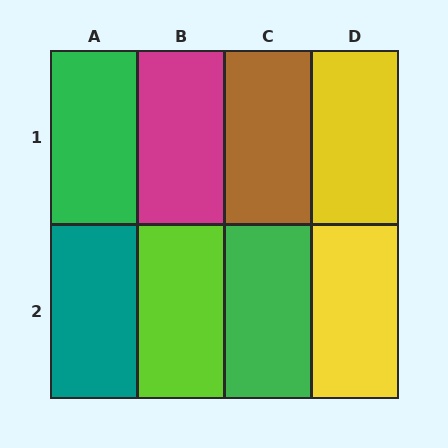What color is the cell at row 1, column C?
Brown.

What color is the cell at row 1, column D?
Yellow.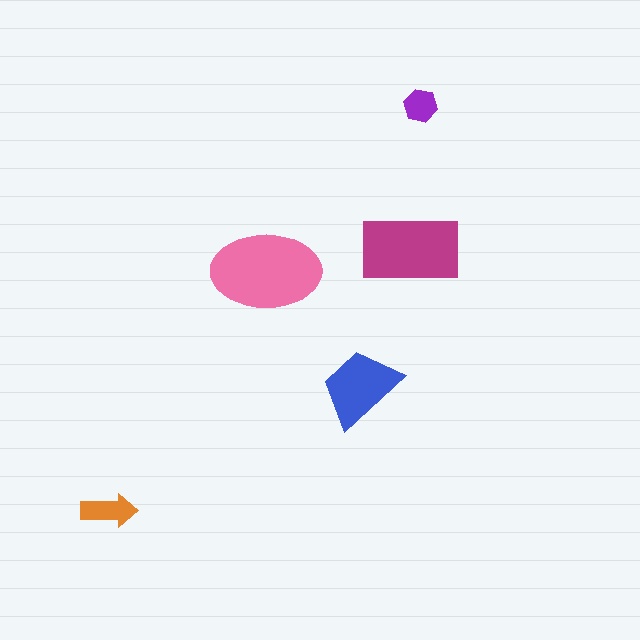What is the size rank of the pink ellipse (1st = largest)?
1st.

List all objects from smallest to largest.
The purple hexagon, the orange arrow, the blue trapezoid, the magenta rectangle, the pink ellipse.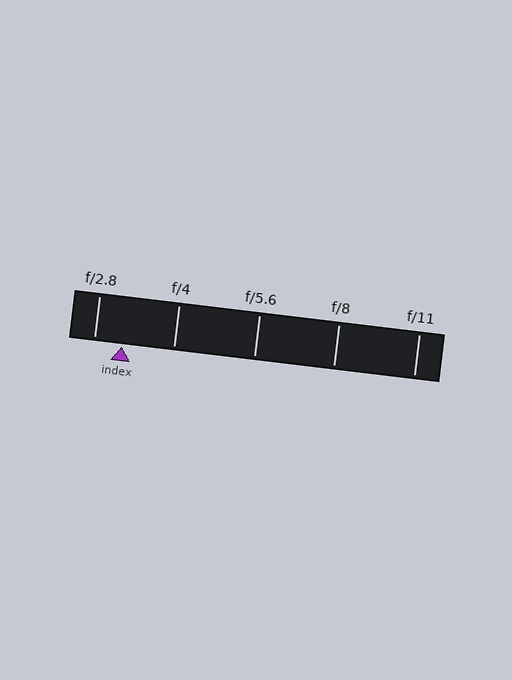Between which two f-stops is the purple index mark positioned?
The index mark is between f/2.8 and f/4.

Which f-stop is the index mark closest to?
The index mark is closest to f/2.8.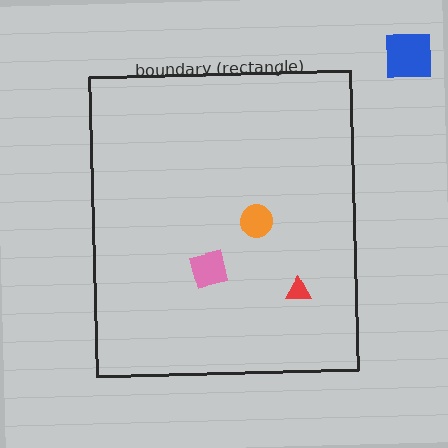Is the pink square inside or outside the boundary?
Inside.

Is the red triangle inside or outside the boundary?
Inside.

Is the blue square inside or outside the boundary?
Outside.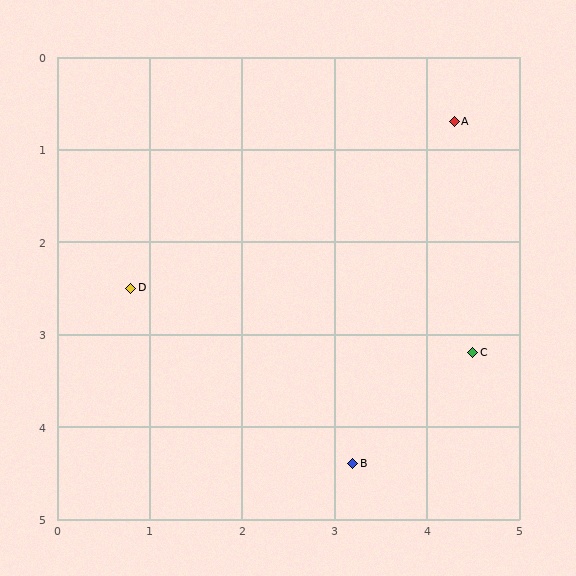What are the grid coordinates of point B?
Point B is at approximately (3.2, 4.4).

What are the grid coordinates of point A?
Point A is at approximately (4.3, 0.7).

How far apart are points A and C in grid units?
Points A and C are about 2.5 grid units apart.